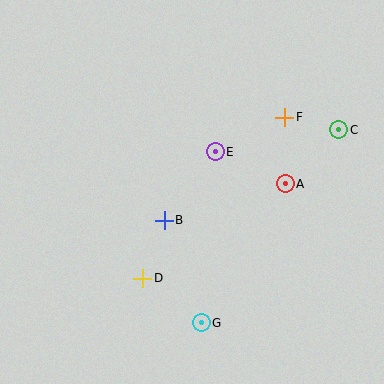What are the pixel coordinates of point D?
Point D is at (143, 278).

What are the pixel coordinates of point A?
Point A is at (285, 184).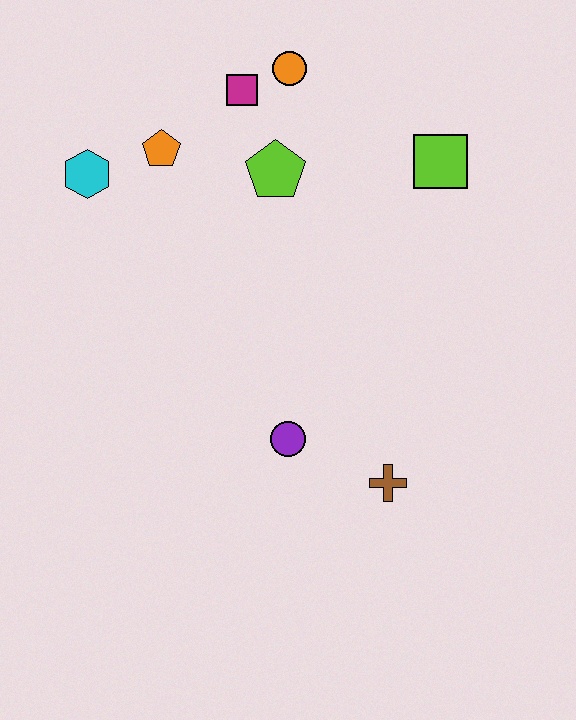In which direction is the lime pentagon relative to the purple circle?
The lime pentagon is above the purple circle.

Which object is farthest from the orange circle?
The brown cross is farthest from the orange circle.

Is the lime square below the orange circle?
Yes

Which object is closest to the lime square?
The lime pentagon is closest to the lime square.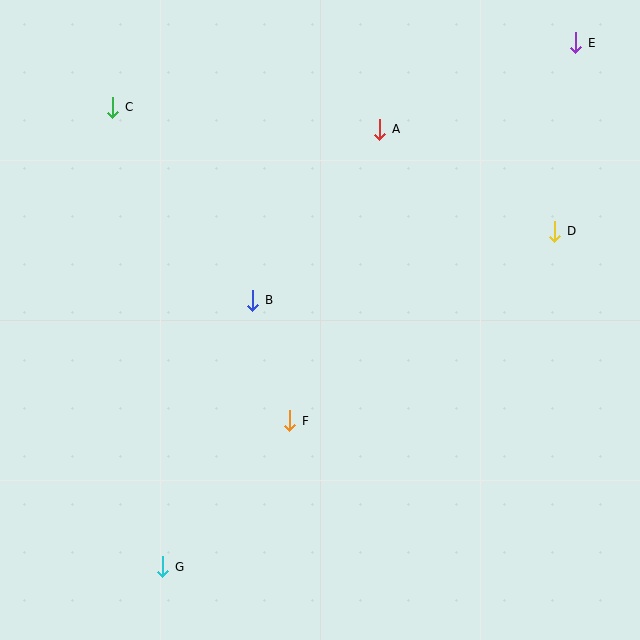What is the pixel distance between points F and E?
The distance between F and E is 474 pixels.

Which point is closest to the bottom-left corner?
Point G is closest to the bottom-left corner.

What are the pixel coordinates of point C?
Point C is at (113, 107).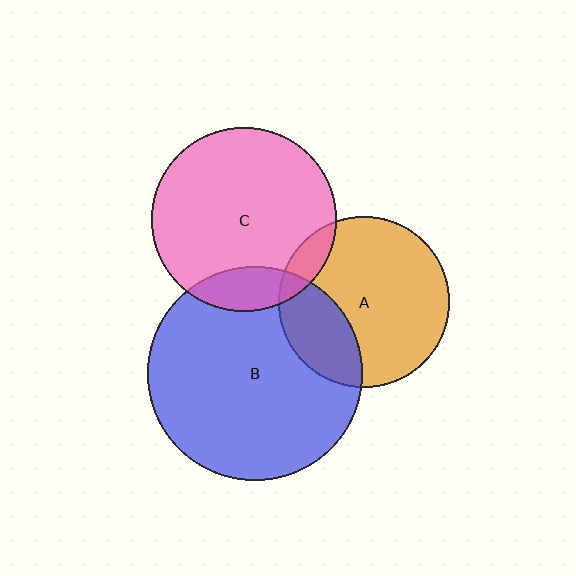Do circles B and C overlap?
Yes.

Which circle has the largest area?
Circle B (blue).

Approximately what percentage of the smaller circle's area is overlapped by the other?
Approximately 15%.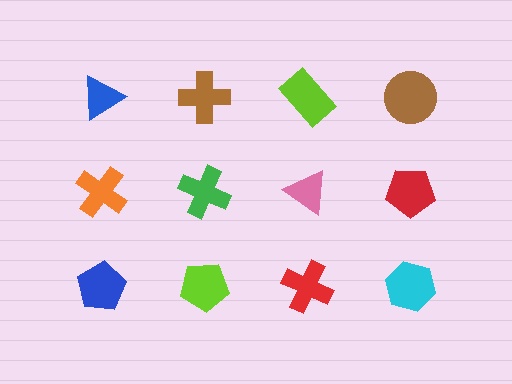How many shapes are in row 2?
4 shapes.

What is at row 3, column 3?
A red cross.